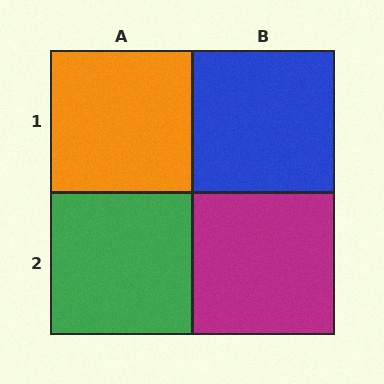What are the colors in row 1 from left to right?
Orange, blue.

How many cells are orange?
1 cell is orange.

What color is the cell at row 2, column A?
Green.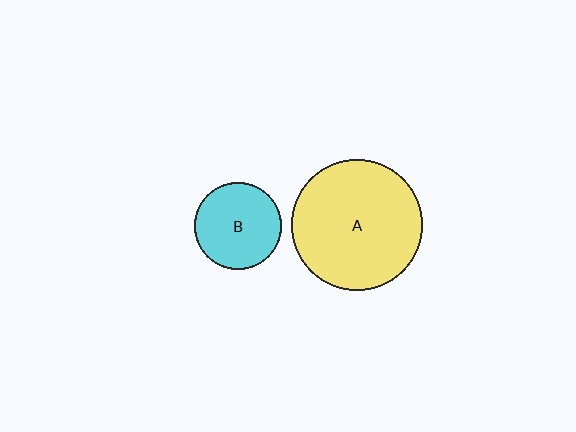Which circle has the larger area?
Circle A (yellow).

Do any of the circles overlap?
No, none of the circles overlap.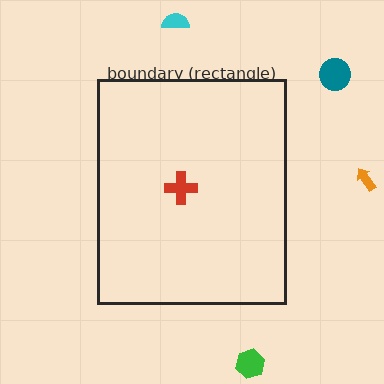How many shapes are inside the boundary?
1 inside, 4 outside.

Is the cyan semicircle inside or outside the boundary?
Outside.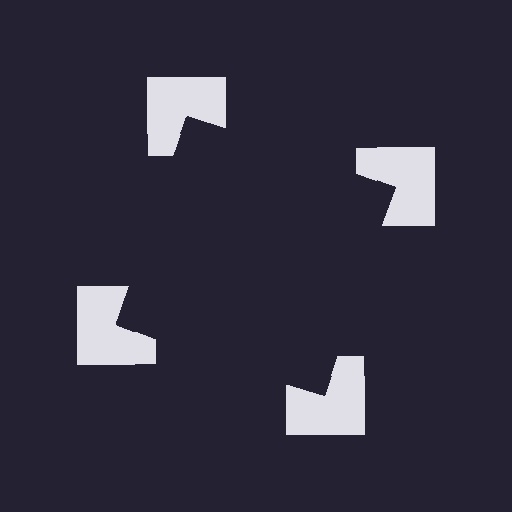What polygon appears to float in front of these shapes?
An illusory square — its edges are inferred from the aligned wedge cuts in the notched squares, not physically drawn.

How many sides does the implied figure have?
4 sides.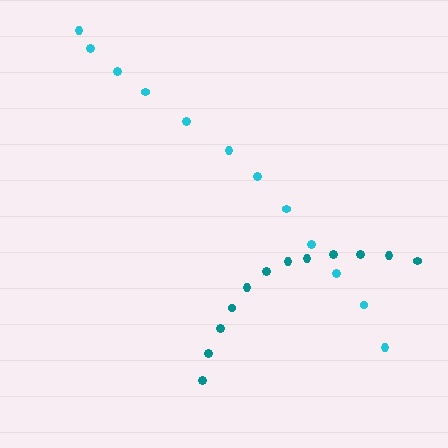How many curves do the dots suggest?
There are 2 distinct paths.